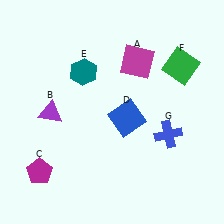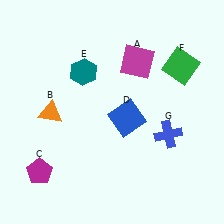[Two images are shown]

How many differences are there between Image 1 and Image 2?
There is 1 difference between the two images.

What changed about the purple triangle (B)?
In Image 1, B is purple. In Image 2, it changed to orange.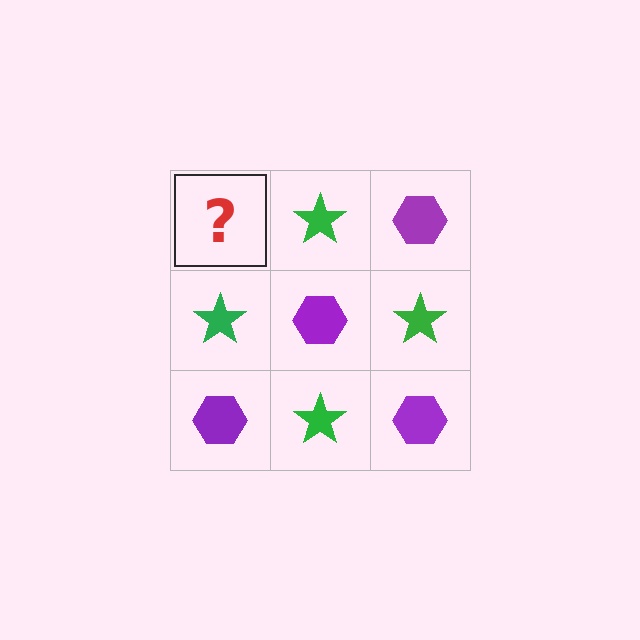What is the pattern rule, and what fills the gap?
The rule is that it alternates purple hexagon and green star in a checkerboard pattern. The gap should be filled with a purple hexagon.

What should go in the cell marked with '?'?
The missing cell should contain a purple hexagon.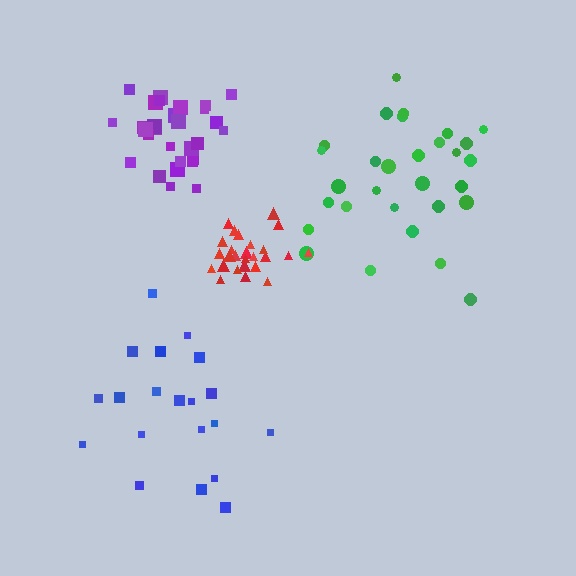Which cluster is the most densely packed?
Red.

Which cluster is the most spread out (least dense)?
Blue.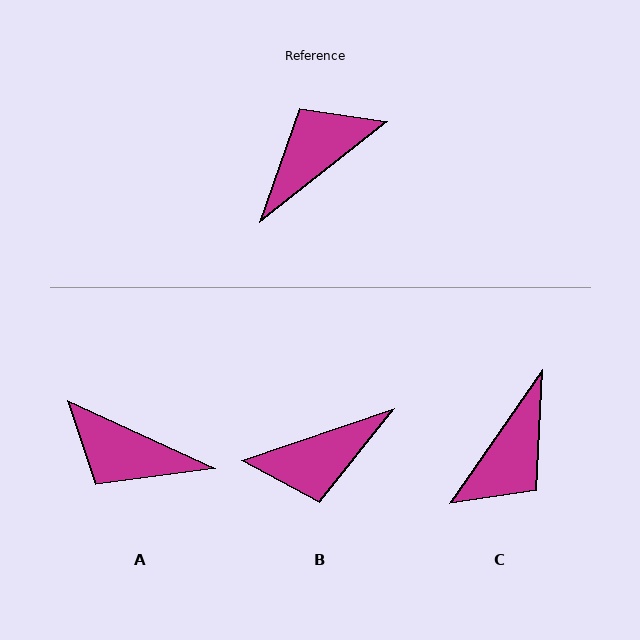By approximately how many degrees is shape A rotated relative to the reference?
Approximately 117 degrees counter-clockwise.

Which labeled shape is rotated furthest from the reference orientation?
C, about 163 degrees away.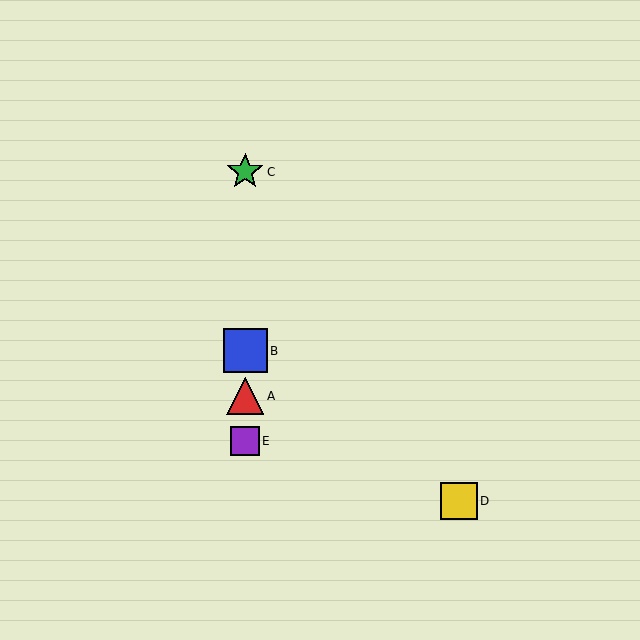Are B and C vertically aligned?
Yes, both are at x≈245.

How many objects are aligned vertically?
4 objects (A, B, C, E) are aligned vertically.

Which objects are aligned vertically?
Objects A, B, C, E are aligned vertically.